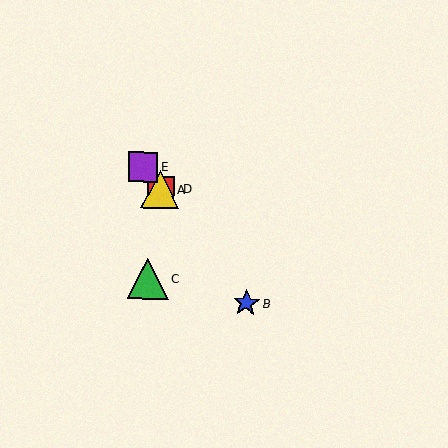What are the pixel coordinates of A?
Object A is at (161, 190).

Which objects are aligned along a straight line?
Objects A, B, D, E are aligned along a straight line.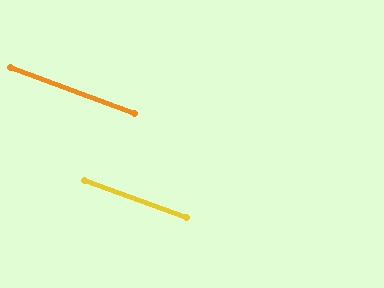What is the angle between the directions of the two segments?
Approximately 1 degree.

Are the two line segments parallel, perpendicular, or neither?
Parallel — their directions differ by only 0.8°.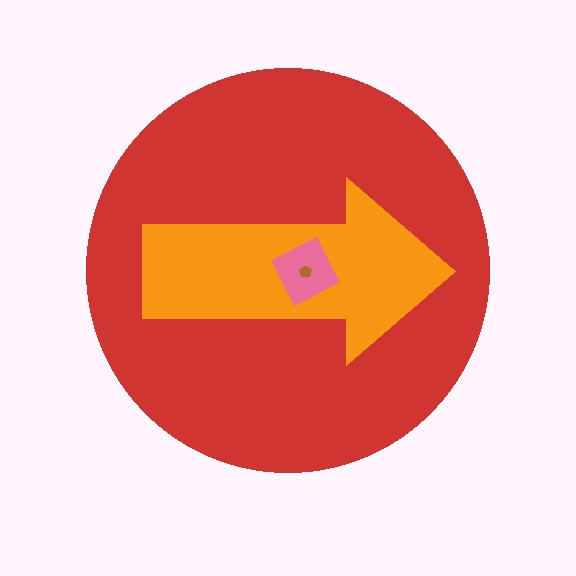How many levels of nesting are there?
4.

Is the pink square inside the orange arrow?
Yes.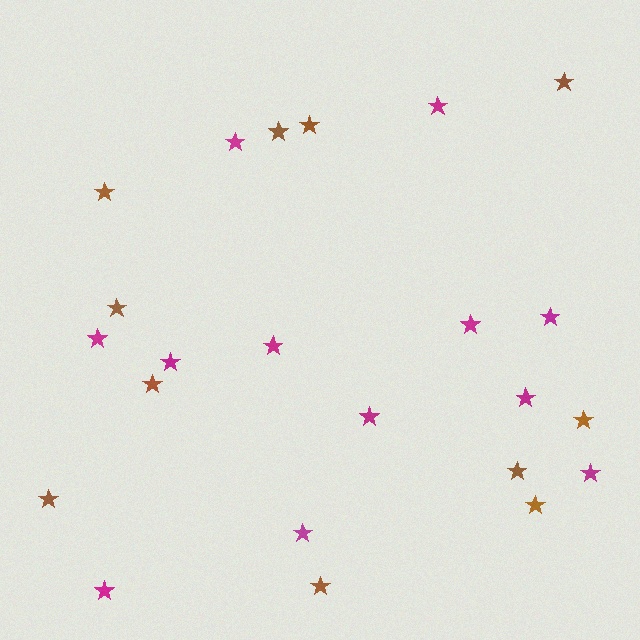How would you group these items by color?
There are 2 groups: one group of magenta stars (12) and one group of brown stars (11).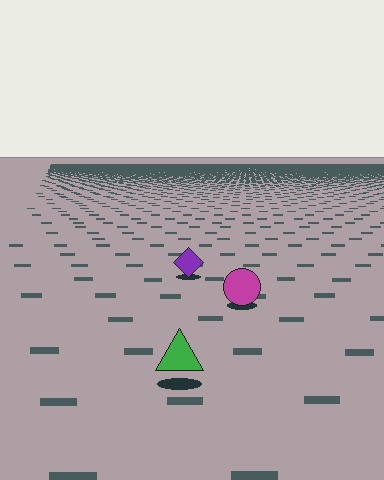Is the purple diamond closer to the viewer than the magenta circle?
No. The magenta circle is closer — you can tell from the texture gradient: the ground texture is coarser near it.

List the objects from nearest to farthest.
From nearest to farthest: the green triangle, the magenta circle, the purple diamond.